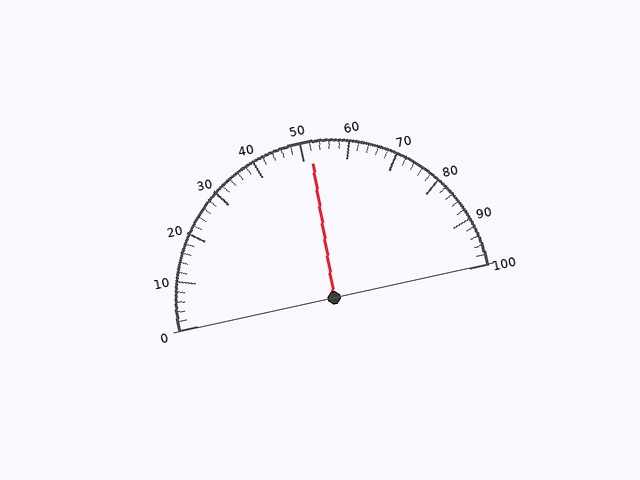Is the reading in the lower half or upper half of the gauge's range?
The reading is in the upper half of the range (0 to 100).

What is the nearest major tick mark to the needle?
The nearest major tick mark is 50.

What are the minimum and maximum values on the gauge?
The gauge ranges from 0 to 100.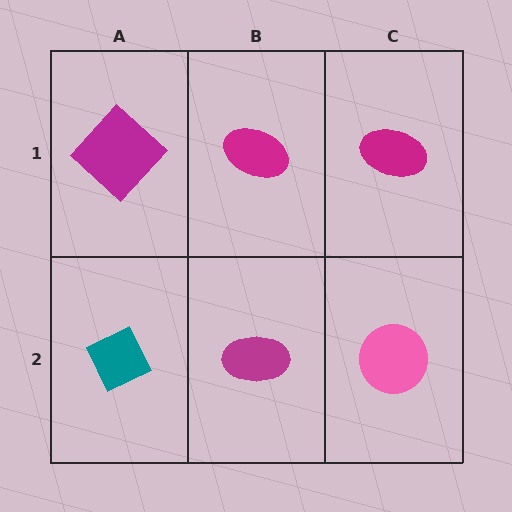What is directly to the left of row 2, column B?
A teal diamond.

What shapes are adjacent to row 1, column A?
A teal diamond (row 2, column A), a magenta ellipse (row 1, column B).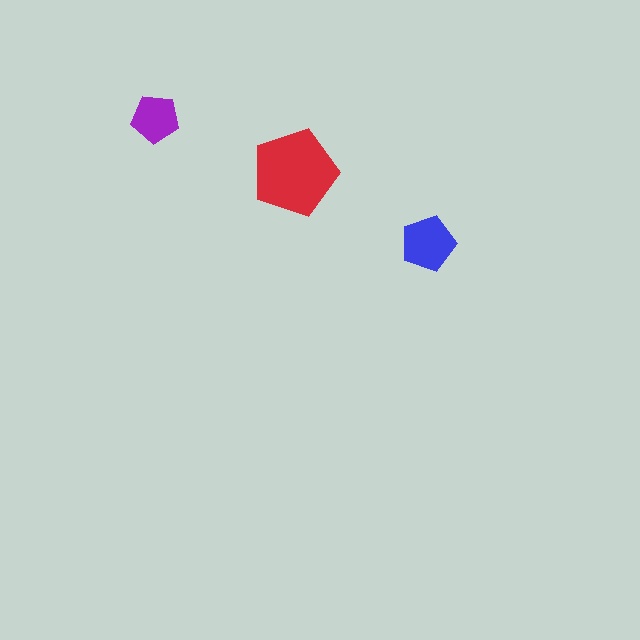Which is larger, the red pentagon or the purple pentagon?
The red one.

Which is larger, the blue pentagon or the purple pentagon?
The blue one.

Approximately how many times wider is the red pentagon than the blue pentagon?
About 1.5 times wider.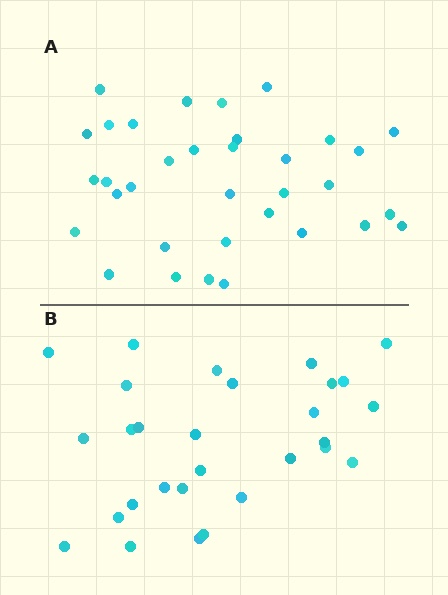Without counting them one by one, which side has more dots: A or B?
Region A (the top region) has more dots.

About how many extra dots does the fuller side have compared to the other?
Region A has about 5 more dots than region B.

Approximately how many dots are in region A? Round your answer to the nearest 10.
About 30 dots. (The exact count is 34, which rounds to 30.)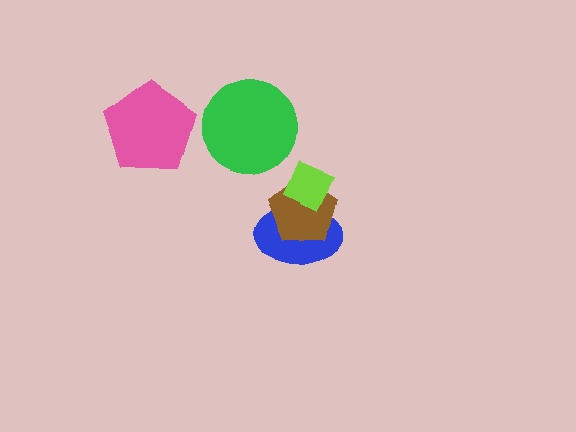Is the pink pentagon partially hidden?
No, no other shape covers it.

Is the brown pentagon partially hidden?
Yes, it is partially covered by another shape.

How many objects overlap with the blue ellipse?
2 objects overlap with the blue ellipse.